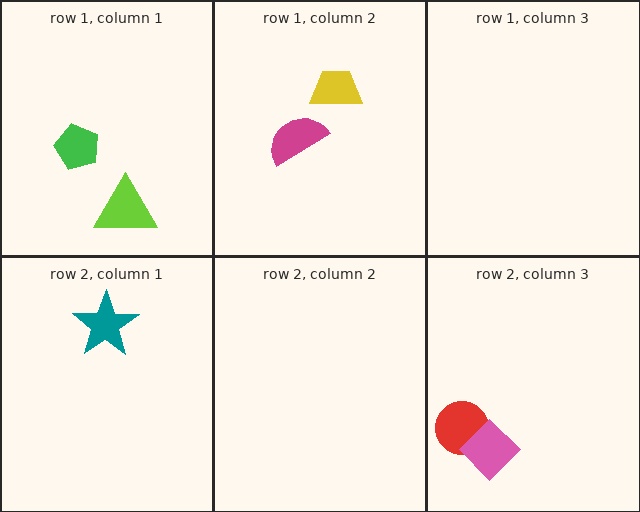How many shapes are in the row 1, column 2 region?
2.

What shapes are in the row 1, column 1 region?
The lime triangle, the green pentagon.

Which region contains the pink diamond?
The row 2, column 3 region.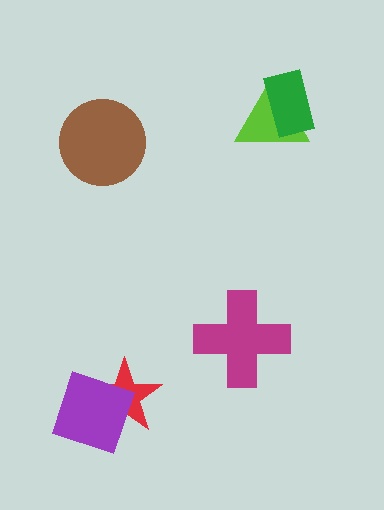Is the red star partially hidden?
Yes, it is partially covered by another shape.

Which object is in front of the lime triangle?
The green rectangle is in front of the lime triangle.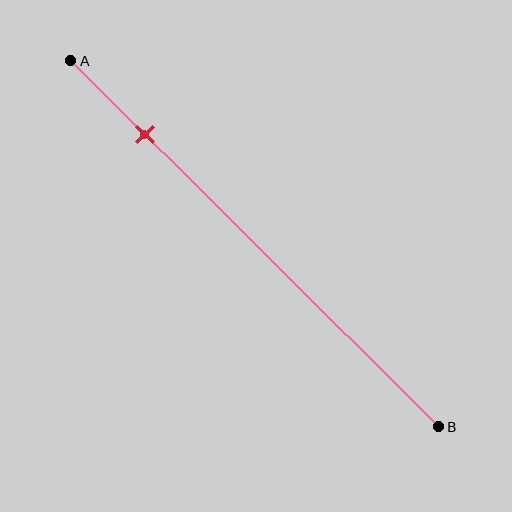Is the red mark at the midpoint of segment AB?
No, the mark is at about 20% from A, not at the 50% midpoint.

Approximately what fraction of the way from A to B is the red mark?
The red mark is approximately 20% of the way from A to B.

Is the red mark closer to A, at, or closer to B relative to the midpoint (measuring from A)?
The red mark is closer to point A than the midpoint of segment AB.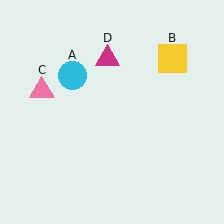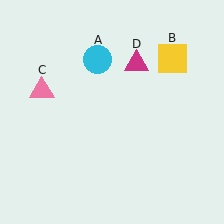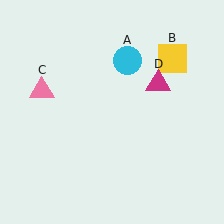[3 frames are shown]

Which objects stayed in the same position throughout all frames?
Yellow square (object B) and pink triangle (object C) remained stationary.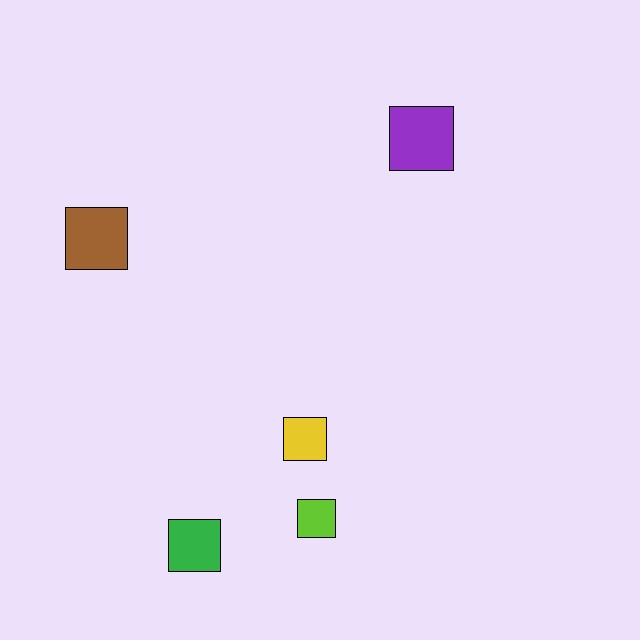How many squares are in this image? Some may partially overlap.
There are 5 squares.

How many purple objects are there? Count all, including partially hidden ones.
There is 1 purple object.